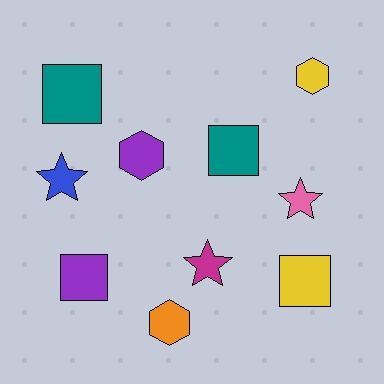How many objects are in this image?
There are 10 objects.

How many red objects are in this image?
There are no red objects.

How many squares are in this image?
There are 4 squares.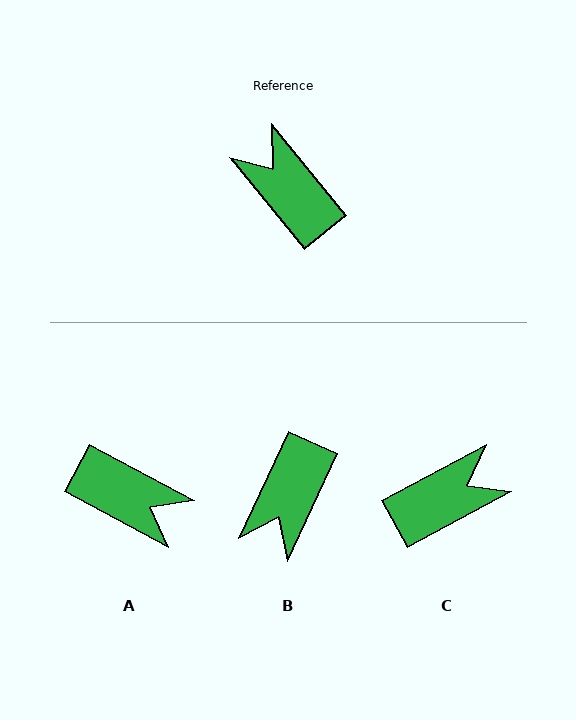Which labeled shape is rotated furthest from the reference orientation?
A, about 158 degrees away.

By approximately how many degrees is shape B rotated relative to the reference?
Approximately 116 degrees counter-clockwise.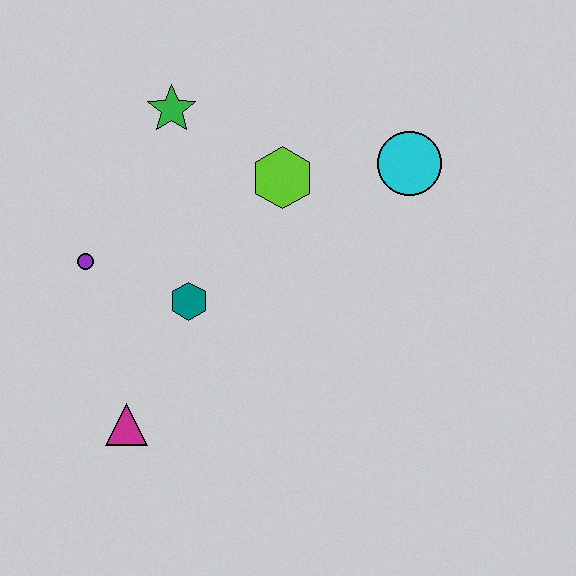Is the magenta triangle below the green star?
Yes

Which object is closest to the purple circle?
The teal hexagon is closest to the purple circle.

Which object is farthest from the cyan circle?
The magenta triangle is farthest from the cyan circle.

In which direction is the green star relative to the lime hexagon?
The green star is to the left of the lime hexagon.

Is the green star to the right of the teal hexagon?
No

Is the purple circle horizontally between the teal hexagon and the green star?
No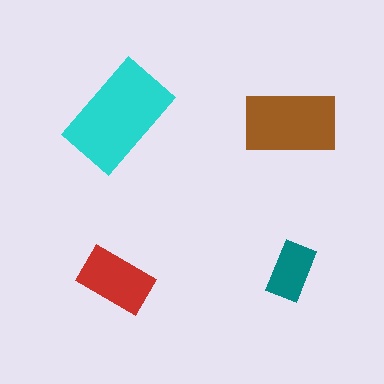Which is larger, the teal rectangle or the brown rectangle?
The brown one.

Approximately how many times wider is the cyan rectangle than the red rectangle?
About 1.5 times wider.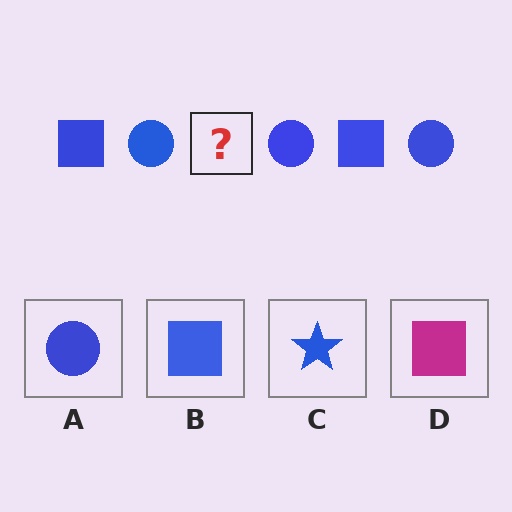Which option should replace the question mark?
Option B.